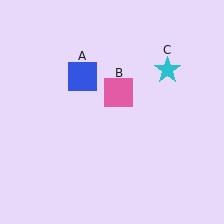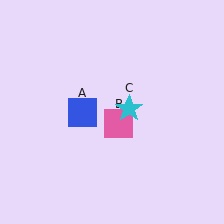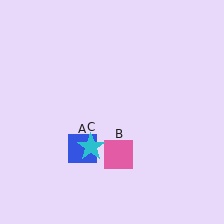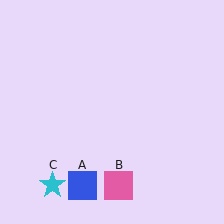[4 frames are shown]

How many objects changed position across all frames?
3 objects changed position: blue square (object A), pink square (object B), cyan star (object C).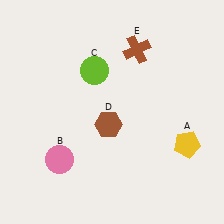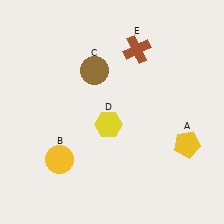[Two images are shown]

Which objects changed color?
B changed from pink to yellow. C changed from lime to brown. D changed from brown to yellow.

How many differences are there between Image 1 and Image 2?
There are 3 differences between the two images.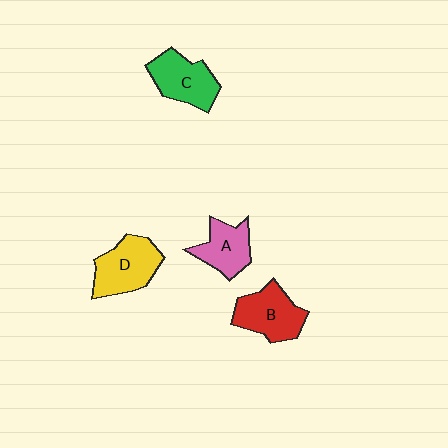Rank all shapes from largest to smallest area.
From largest to smallest: D (yellow), B (red), C (green), A (pink).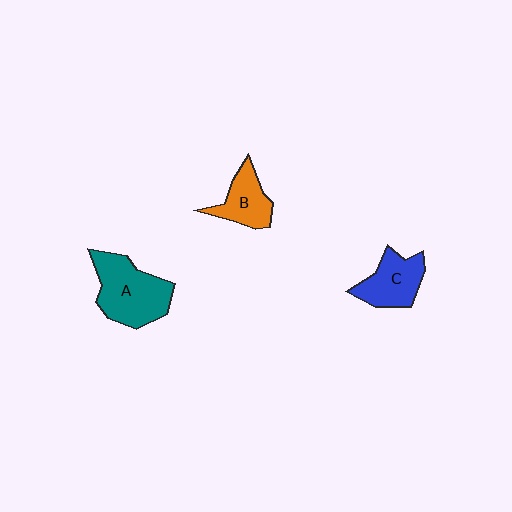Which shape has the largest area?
Shape A (teal).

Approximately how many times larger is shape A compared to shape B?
Approximately 1.7 times.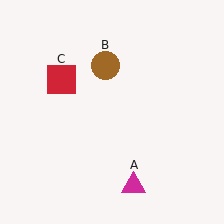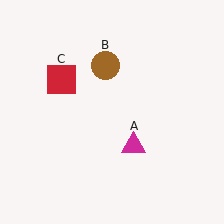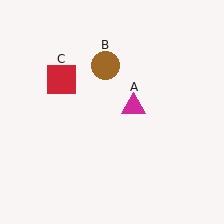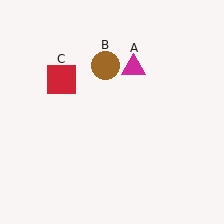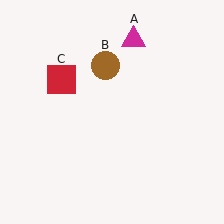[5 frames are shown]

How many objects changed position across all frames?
1 object changed position: magenta triangle (object A).